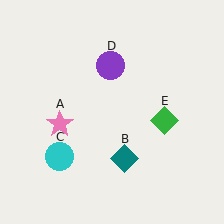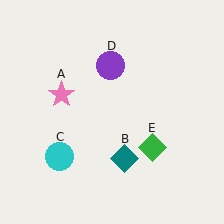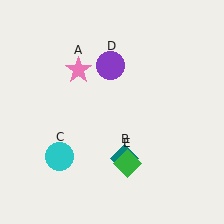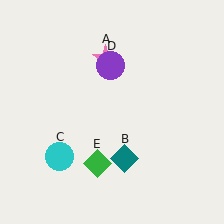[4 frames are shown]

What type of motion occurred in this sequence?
The pink star (object A), green diamond (object E) rotated clockwise around the center of the scene.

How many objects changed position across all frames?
2 objects changed position: pink star (object A), green diamond (object E).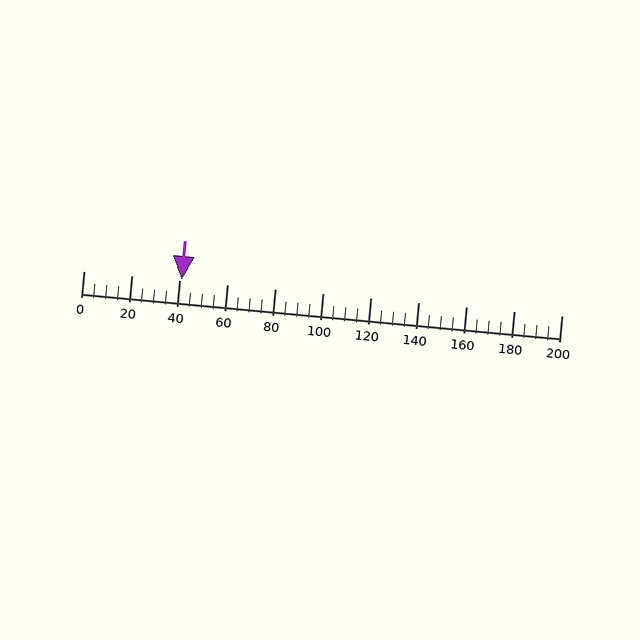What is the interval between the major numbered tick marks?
The major tick marks are spaced 20 units apart.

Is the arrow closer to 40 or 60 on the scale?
The arrow is closer to 40.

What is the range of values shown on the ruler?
The ruler shows values from 0 to 200.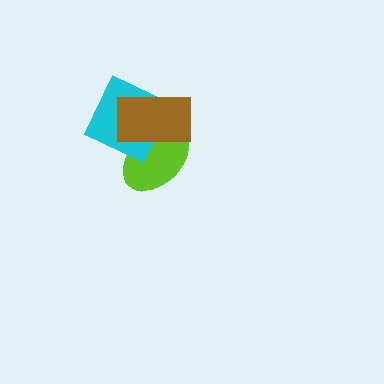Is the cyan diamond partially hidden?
Yes, it is partially covered by another shape.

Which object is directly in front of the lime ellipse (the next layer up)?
The cyan diamond is directly in front of the lime ellipse.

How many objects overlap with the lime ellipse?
2 objects overlap with the lime ellipse.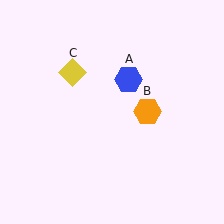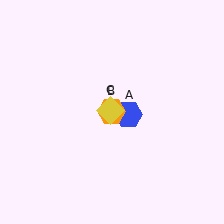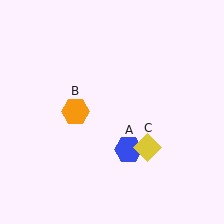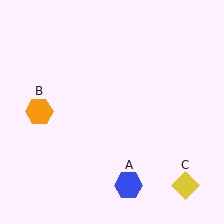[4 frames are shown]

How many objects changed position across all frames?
3 objects changed position: blue hexagon (object A), orange hexagon (object B), yellow diamond (object C).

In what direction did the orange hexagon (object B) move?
The orange hexagon (object B) moved left.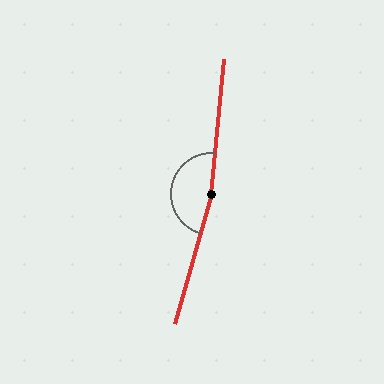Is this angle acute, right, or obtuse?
It is obtuse.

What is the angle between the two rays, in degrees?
Approximately 169 degrees.